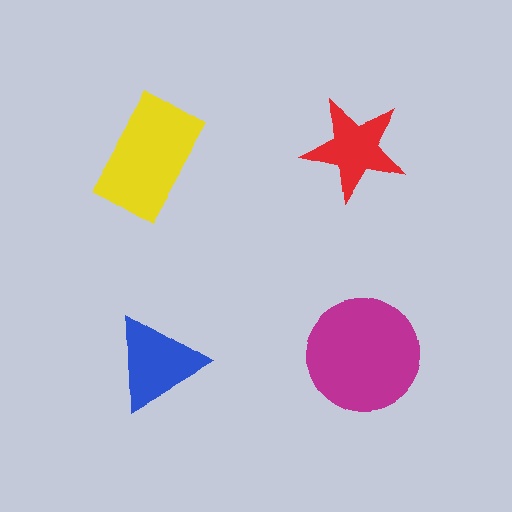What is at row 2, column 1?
A blue triangle.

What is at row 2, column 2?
A magenta circle.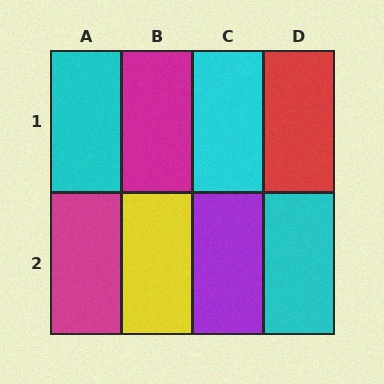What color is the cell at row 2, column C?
Purple.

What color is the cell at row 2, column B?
Yellow.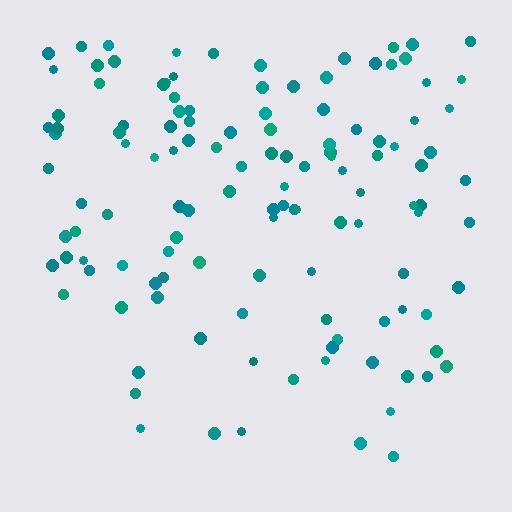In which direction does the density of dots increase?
From bottom to top, with the top side densest.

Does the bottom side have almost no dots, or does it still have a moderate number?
Still a moderate number, just noticeably fewer than the top.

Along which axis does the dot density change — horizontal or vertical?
Vertical.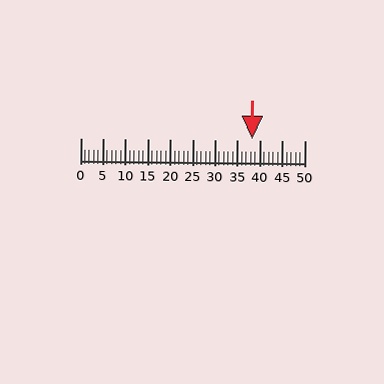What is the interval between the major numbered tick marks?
The major tick marks are spaced 5 units apart.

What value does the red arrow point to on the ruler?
The red arrow points to approximately 38.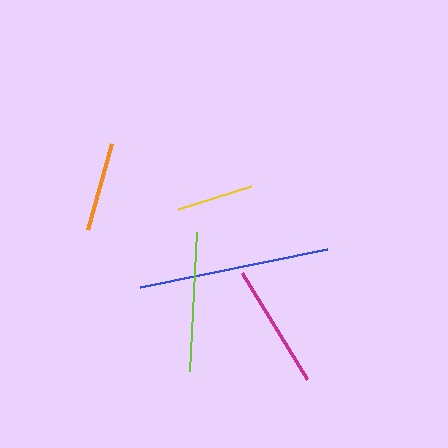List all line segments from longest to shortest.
From longest to shortest: blue, lime, magenta, orange, yellow.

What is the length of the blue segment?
The blue segment is approximately 190 pixels long.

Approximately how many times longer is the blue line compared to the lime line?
The blue line is approximately 1.4 times the length of the lime line.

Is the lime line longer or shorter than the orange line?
The lime line is longer than the orange line.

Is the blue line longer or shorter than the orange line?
The blue line is longer than the orange line.